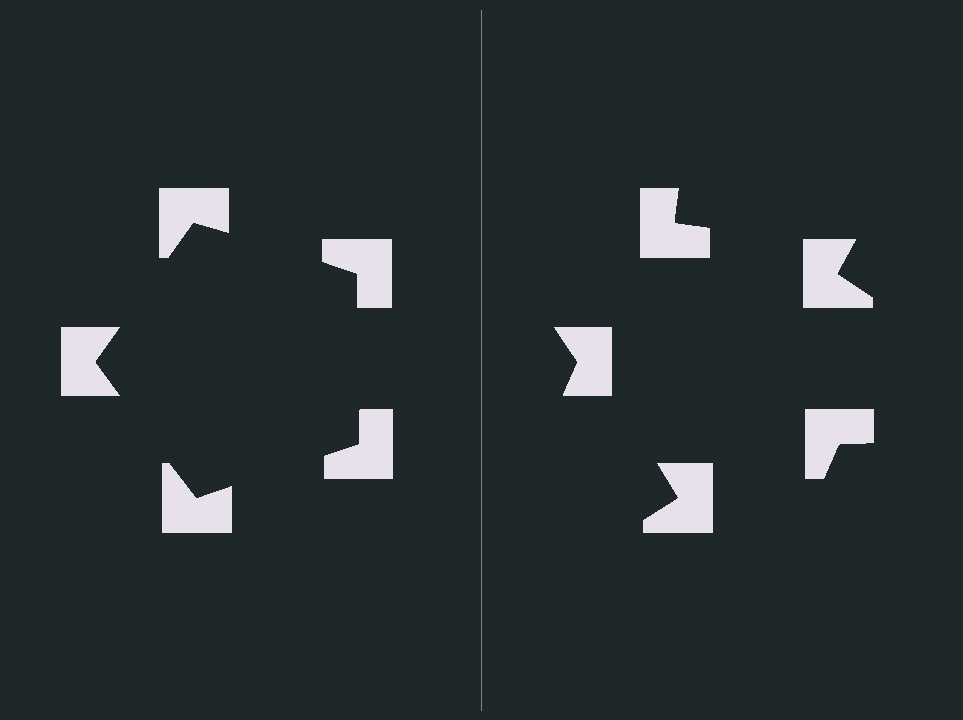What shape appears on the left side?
An illusory pentagon.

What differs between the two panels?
The notched squares are positioned identically on both sides; only the wedge orientations differ. On the left they align to a pentagon; on the right they are misaligned.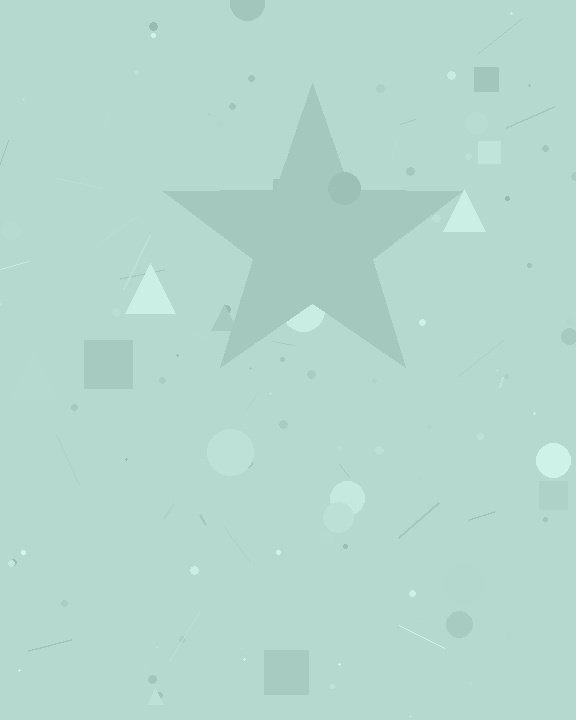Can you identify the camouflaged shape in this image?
The camouflaged shape is a star.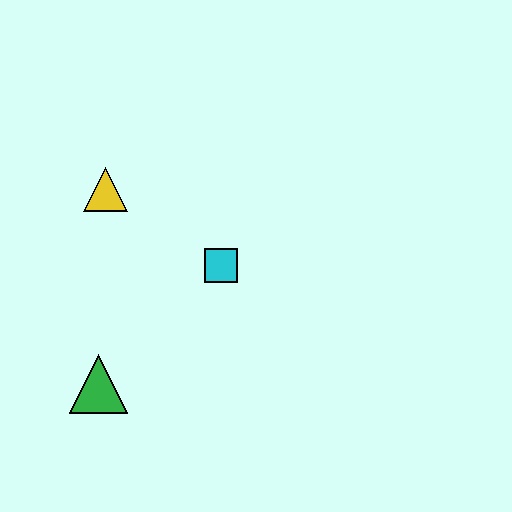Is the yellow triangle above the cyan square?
Yes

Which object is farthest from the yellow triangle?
The green triangle is farthest from the yellow triangle.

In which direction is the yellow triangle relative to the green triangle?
The yellow triangle is above the green triangle.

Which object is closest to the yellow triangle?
The cyan square is closest to the yellow triangle.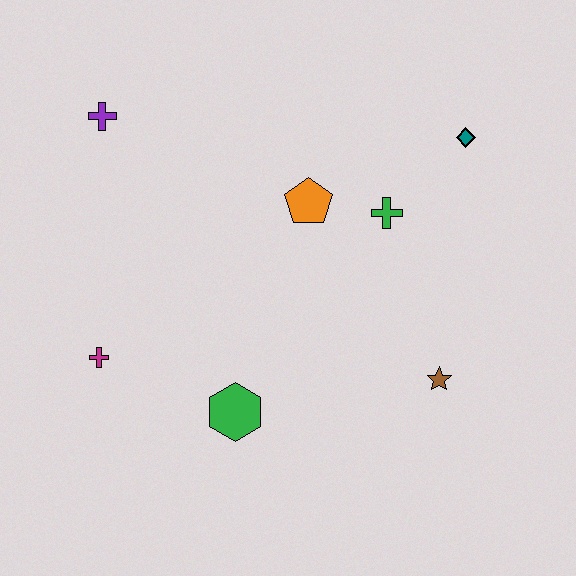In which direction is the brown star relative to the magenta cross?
The brown star is to the right of the magenta cross.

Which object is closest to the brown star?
The green cross is closest to the brown star.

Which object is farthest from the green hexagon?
The teal diamond is farthest from the green hexagon.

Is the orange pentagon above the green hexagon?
Yes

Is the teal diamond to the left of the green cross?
No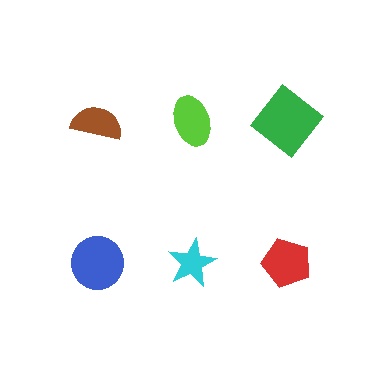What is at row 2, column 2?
A cyan star.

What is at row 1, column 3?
A green diamond.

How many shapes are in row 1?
3 shapes.